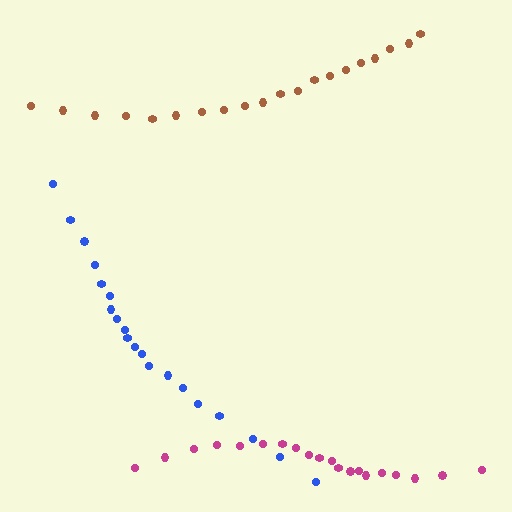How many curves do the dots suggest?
There are 3 distinct paths.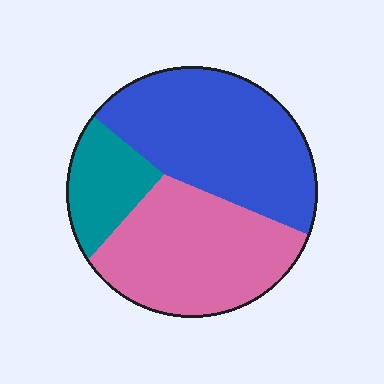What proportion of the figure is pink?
Pink covers 40% of the figure.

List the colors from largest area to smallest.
From largest to smallest: blue, pink, teal.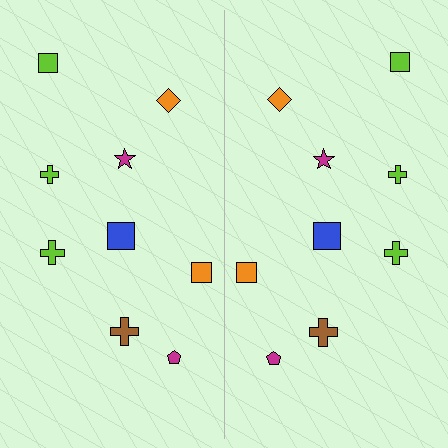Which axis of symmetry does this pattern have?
The pattern has a vertical axis of symmetry running through the center of the image.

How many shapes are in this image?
There are 18 shapes in this image.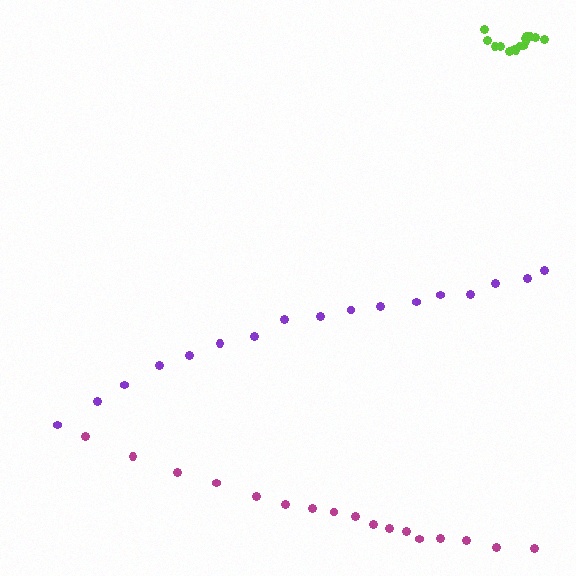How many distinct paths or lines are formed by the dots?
There are 3 distinct paths.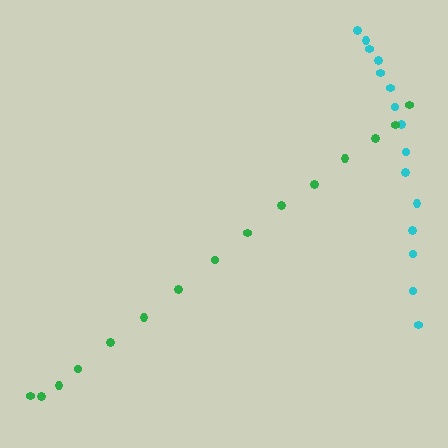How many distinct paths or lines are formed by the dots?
There are 2 distinct paths.